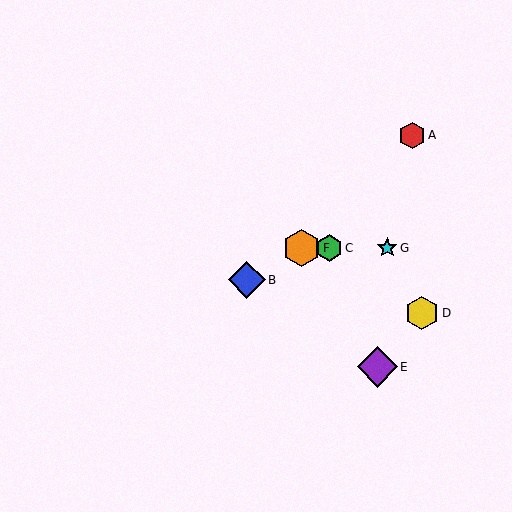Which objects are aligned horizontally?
Objects C, F, G are aligned horizontally.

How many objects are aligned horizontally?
3 objects (C, F, G) are aligned horizontally.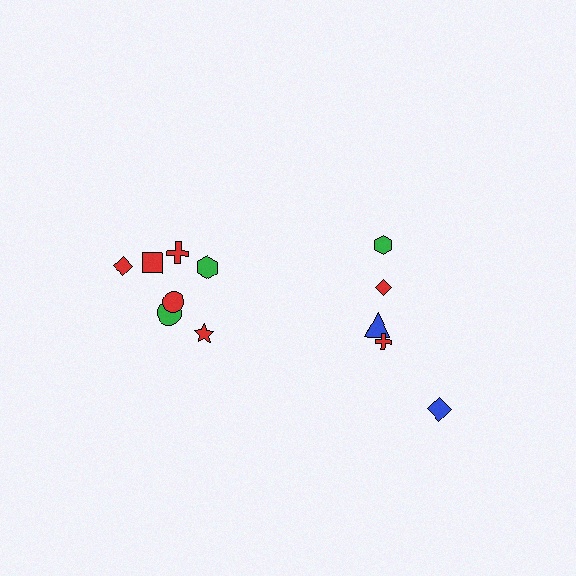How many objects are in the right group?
There are 5 objects.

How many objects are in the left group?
There are 7 objects.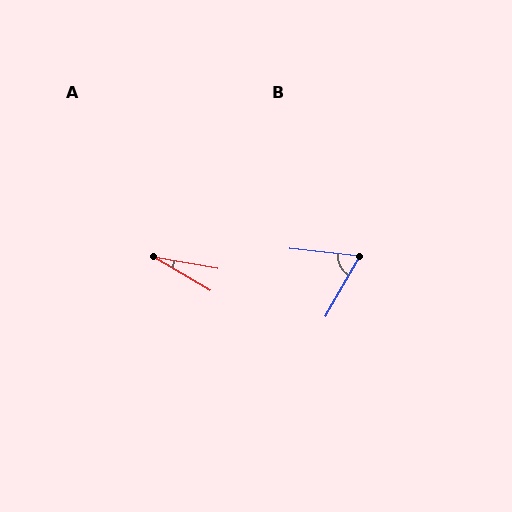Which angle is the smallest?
A, at approximately 20 degrees.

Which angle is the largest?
B, at approximately 66 degrees.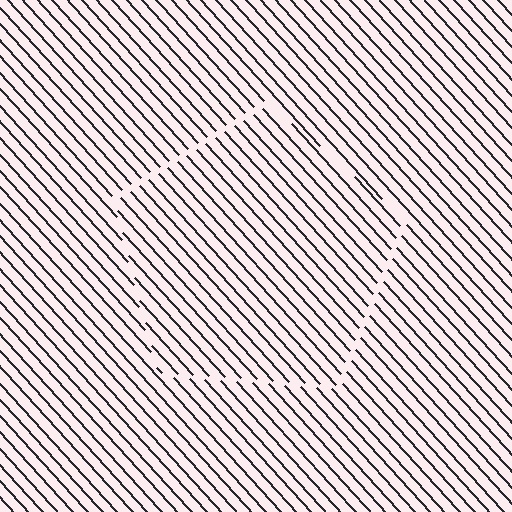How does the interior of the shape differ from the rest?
The interior of the shape contains the same grating, shifted by half a period — the contour is defined by the phase discontinuity where line-ends from the inner and outer gratings abut.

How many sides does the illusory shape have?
5 sides — the line-ends trace a pentagon.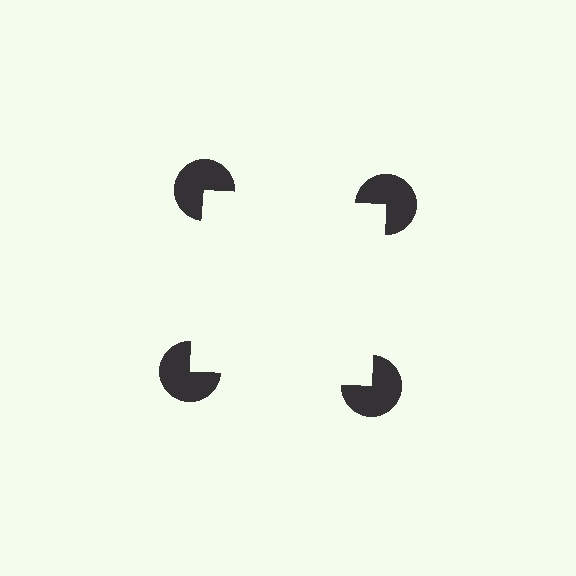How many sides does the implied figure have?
4 sides.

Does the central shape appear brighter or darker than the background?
It typically appears slightly brighter than the background, even though no actual brightness change is drawn.